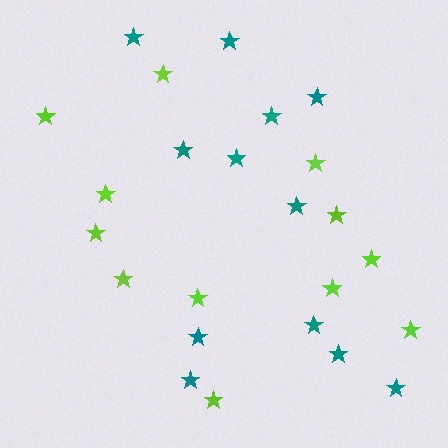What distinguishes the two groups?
There are 2 groups: one group of teal stars (12) and one group of lime stars (12).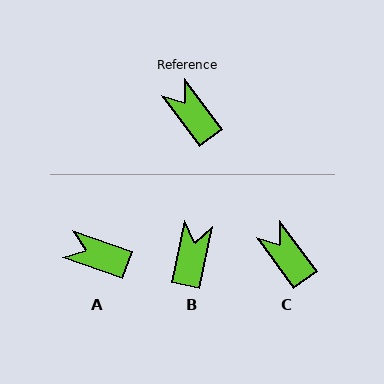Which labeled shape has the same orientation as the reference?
C.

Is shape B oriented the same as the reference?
No, it is off by about 48 degrees.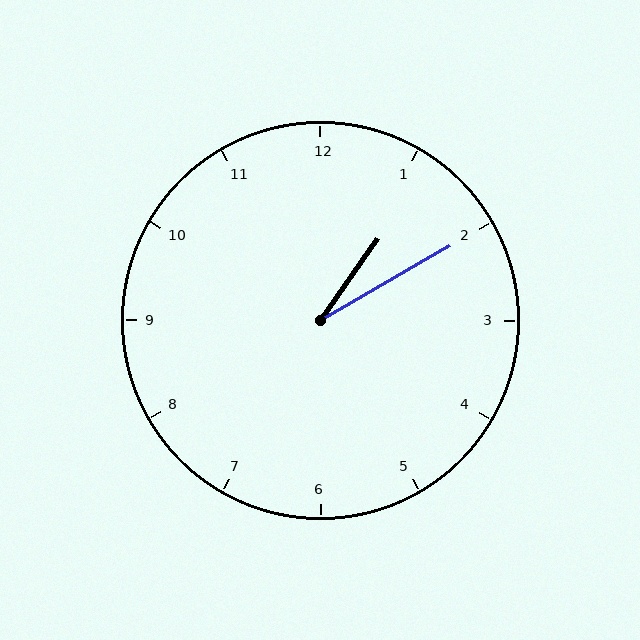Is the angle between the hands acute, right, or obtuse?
It is acute.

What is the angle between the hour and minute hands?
Approximately 25 degrees.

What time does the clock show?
1:10.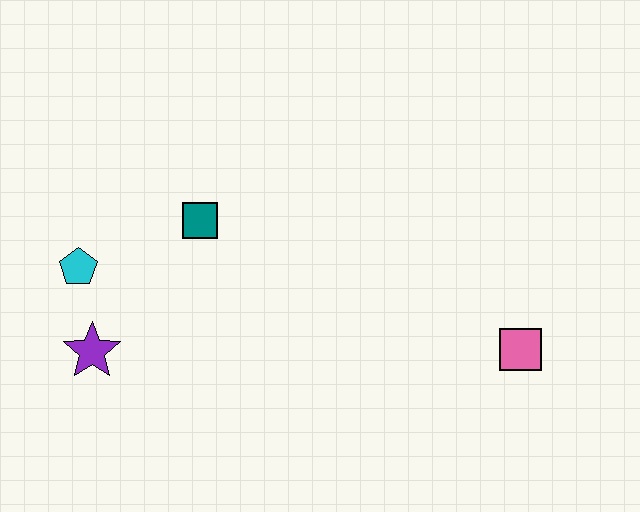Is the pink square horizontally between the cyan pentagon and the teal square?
No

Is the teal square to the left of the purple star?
No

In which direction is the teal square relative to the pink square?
The teal square is to the left of the pink square.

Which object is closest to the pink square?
The teal square is closest to the pink square.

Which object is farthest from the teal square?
The pink square is farthest from the teal square.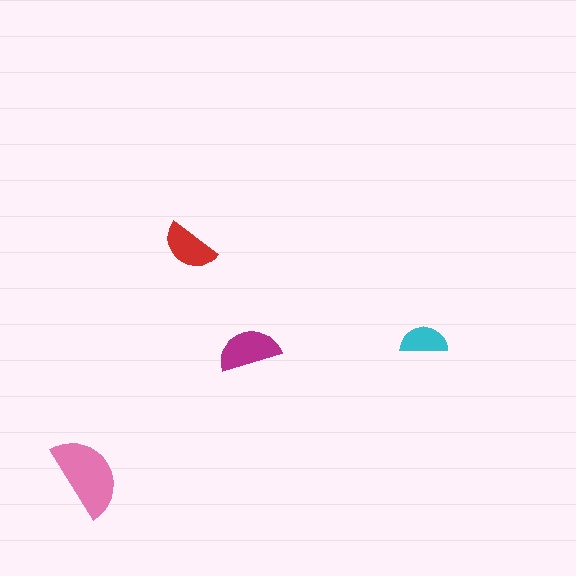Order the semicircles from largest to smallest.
the pink one, the magenta one, the red one, the cyan one.